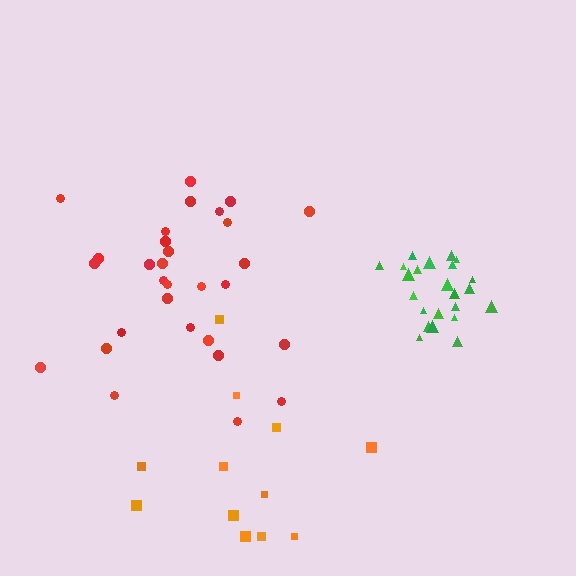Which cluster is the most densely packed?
Green.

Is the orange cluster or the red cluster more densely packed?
Red.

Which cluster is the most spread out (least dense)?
Orange.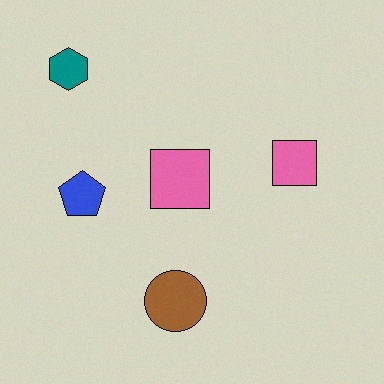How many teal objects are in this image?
There is 1 teal object.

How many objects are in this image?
There are 5 objects.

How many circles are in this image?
There is 1 circle.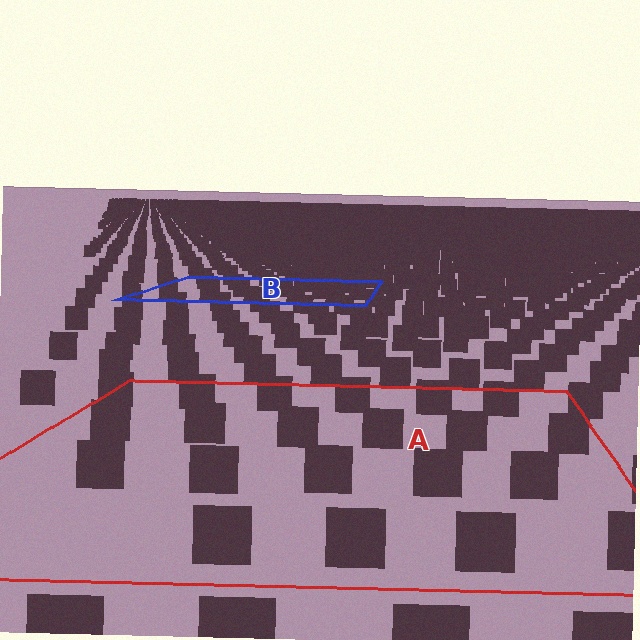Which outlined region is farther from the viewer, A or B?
Region B is farther from the viewer — the texture elements inside it appear smaller and more densely packed.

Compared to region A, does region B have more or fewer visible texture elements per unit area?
Region B has more texture elements per unit area — they are packed more densely because it is farther away.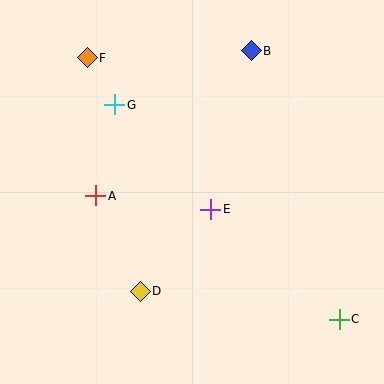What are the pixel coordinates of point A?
Point A is at (96, 196).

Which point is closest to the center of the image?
Point E at (211, 209) is closest to the center.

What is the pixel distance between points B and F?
The distance between B and F is 164 pixels.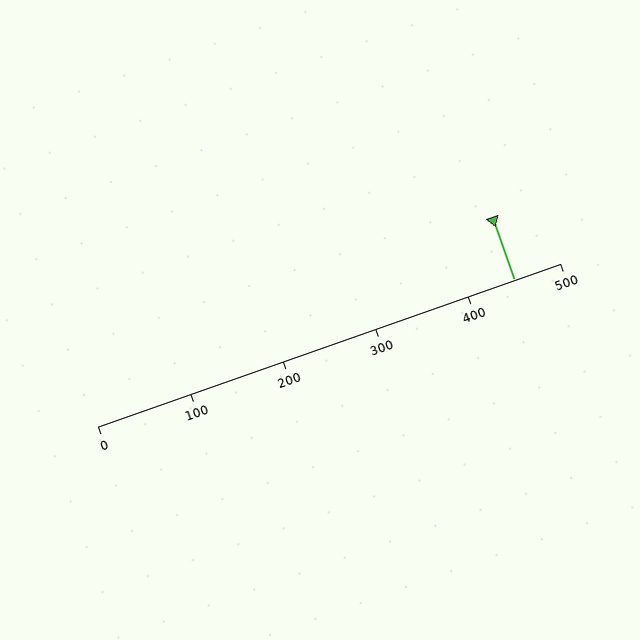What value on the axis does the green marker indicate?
The marker indicates approximately 450.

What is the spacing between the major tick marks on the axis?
The major ticks are spaced 100 apart.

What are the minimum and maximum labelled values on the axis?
The axis runs from 0 to 500.